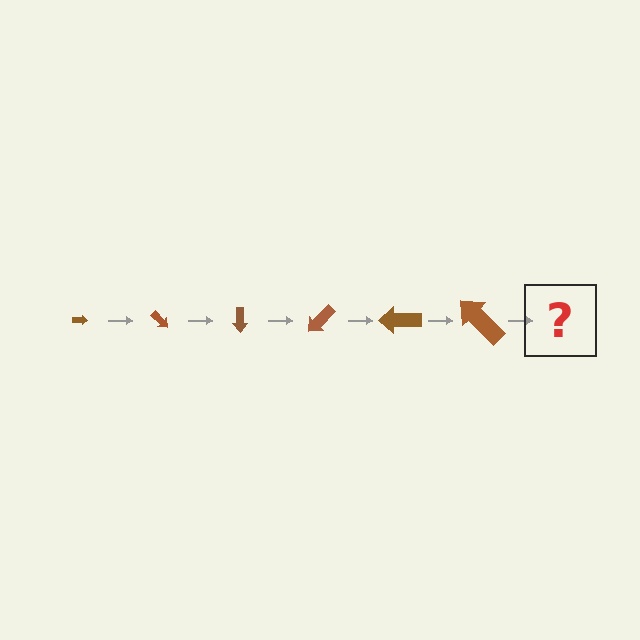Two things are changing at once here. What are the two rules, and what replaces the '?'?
The two rules are that the arrow grows larger each step and it rotates 45 degrees each step. The '?' should be an arrow, larger than the previous one and rotated 270 degrees from the start.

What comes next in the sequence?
The next element should be an arrow, larger than the previous one and rotated 270 degrees from the start.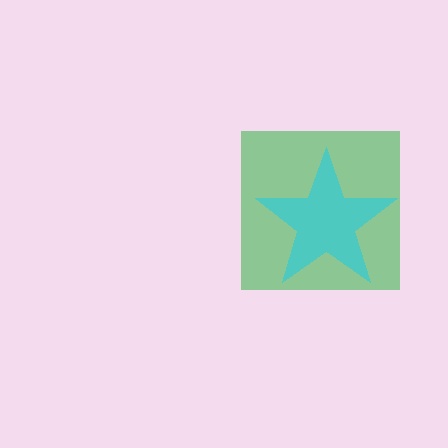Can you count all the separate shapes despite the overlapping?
Yes, there are 2 separate shapes.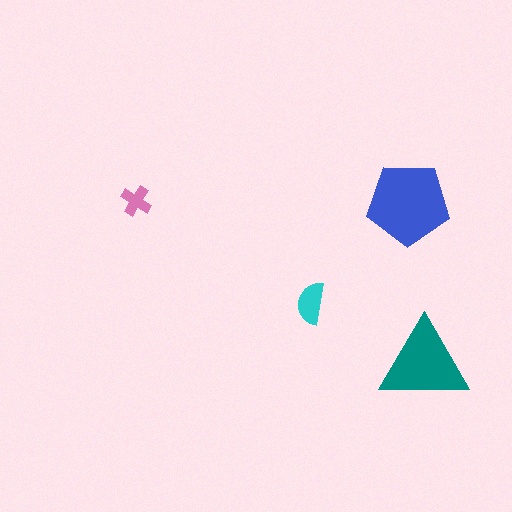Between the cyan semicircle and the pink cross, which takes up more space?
The cyan semicircle.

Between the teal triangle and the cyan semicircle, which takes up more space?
The teal triangle.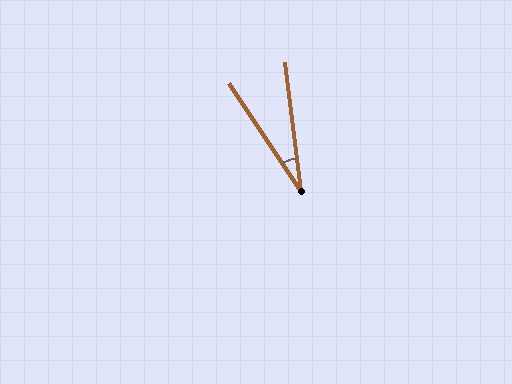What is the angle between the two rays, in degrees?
Approximately 26 degrees.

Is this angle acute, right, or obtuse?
It is acute.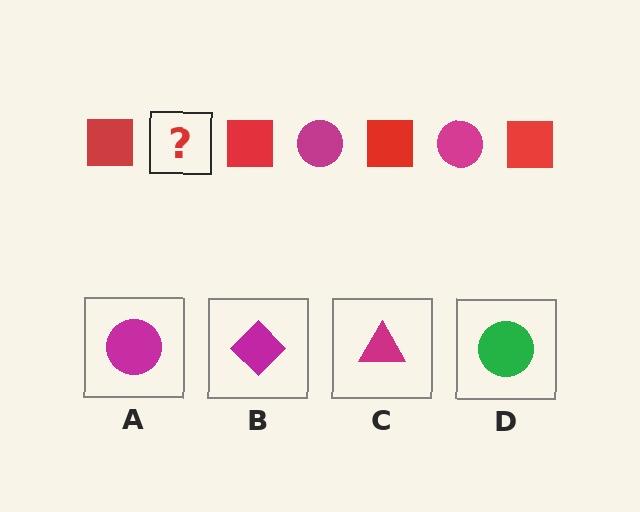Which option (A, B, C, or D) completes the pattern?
A.